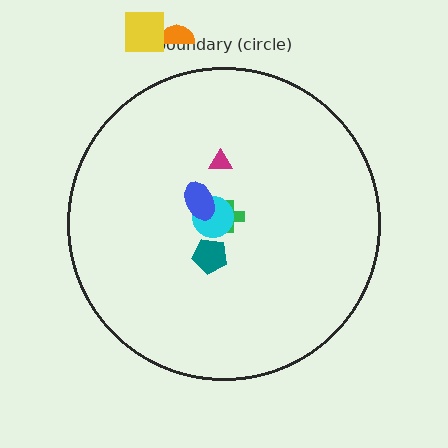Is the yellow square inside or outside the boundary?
Outside.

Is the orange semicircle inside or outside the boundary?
Outside.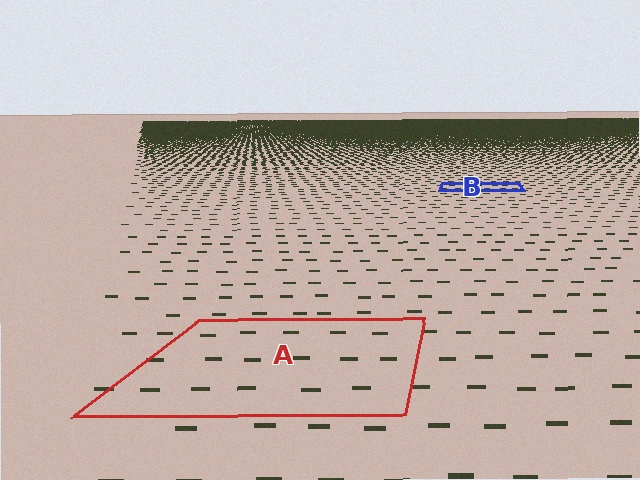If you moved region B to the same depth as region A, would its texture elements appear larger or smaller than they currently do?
They would appear larger. At a closer depth, the same texture elements are projected at a bigger on-screen size.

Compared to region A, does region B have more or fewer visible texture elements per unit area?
Region B has more texture elements per unit area — they are packed more densely because it is farther away.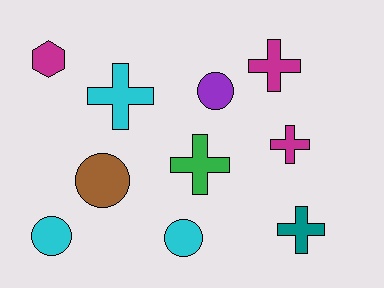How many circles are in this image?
There are 4 circles.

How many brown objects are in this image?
There is 1 brown object.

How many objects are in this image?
There are 10 objects.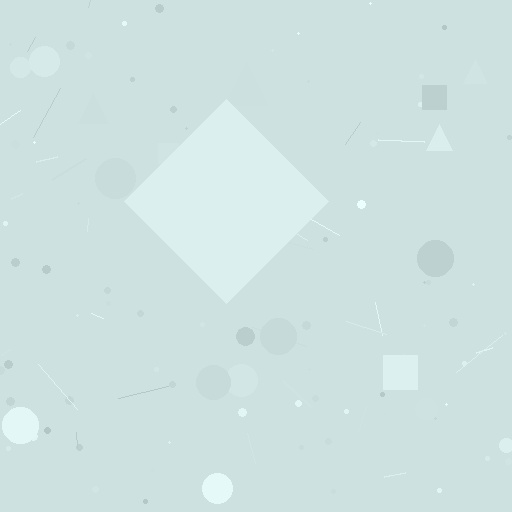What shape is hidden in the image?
A diamond is hidden in the image.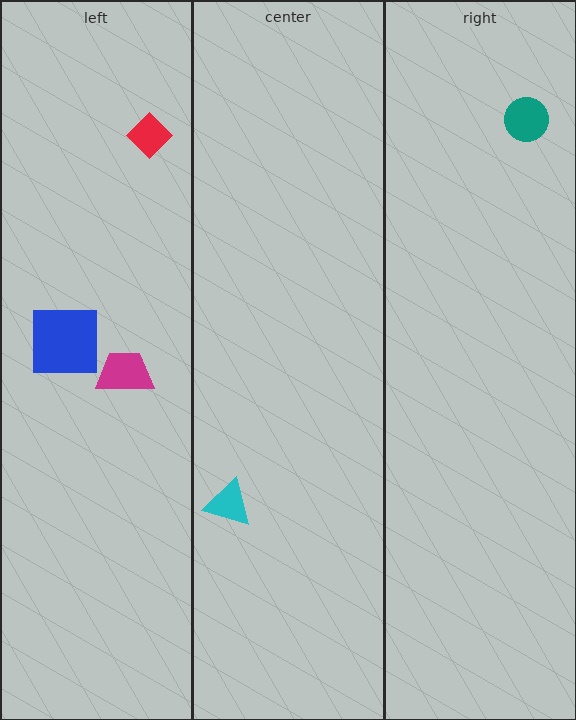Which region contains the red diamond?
The left region.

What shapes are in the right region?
The teal circle.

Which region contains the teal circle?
The right region.